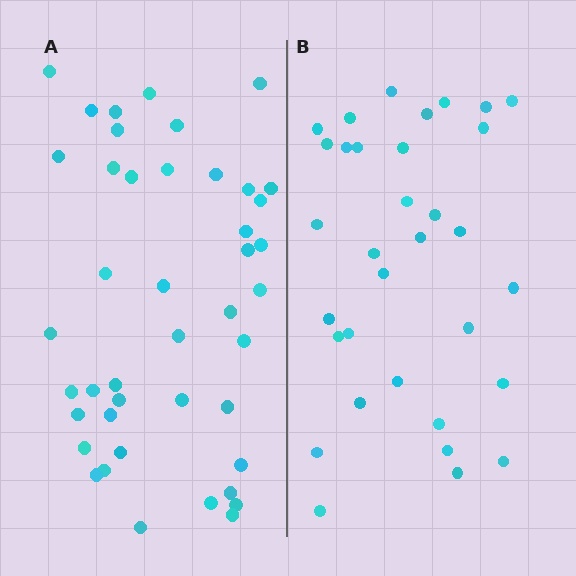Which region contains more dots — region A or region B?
Region A (the left region) has more dots.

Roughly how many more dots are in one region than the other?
Region A has roughly 10 or so more dots than region B.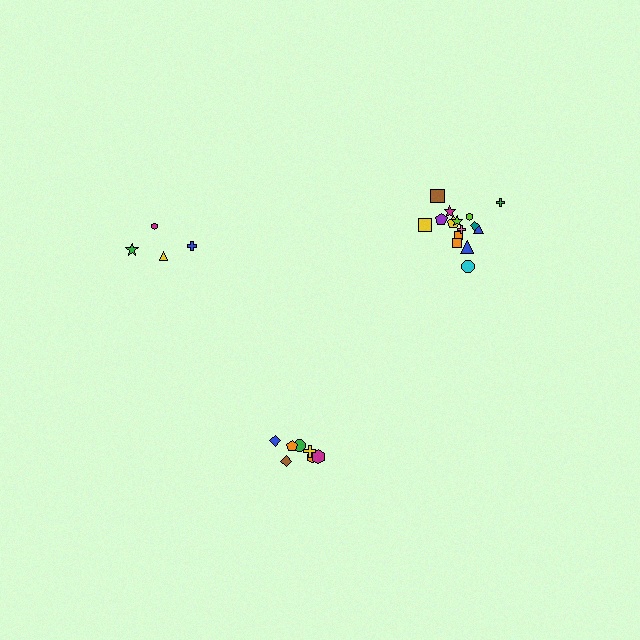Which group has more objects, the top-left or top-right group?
The top-right group.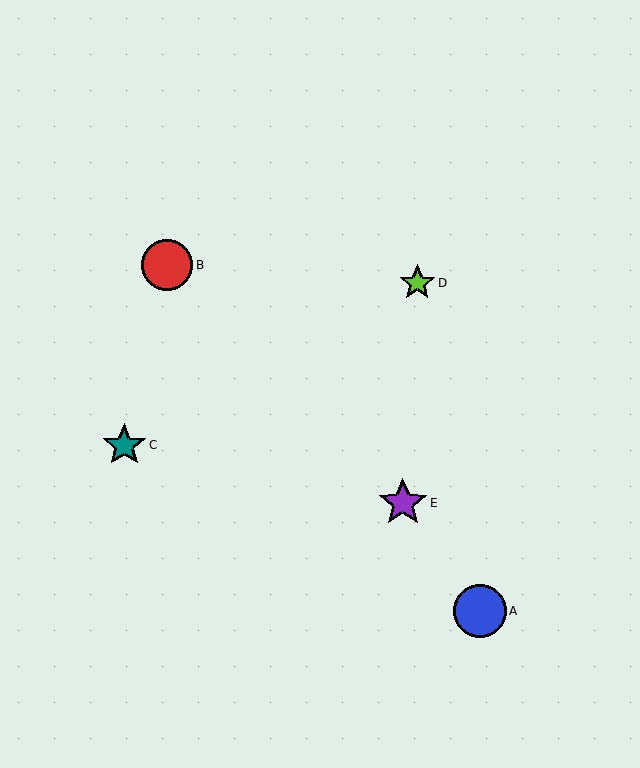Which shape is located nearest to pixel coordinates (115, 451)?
The teal star (labeled C) at (124, 445) is nearest to that location.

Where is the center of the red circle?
The center of the red circle is at (167, 265).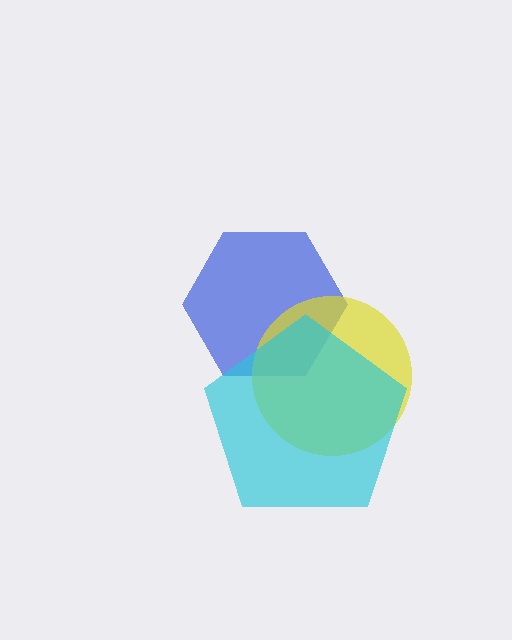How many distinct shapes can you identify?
There are 3 distinct shapes: a blue hexagon, a yellow circle, a cyan pentagon.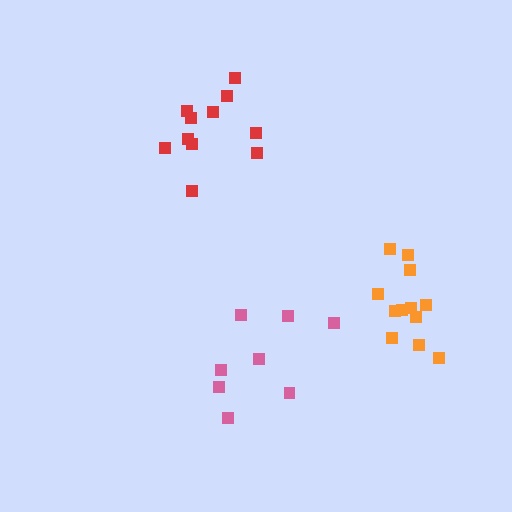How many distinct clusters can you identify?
There are 3 distinct clusters.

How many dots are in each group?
Group 1: 8 dots, Group 2: 12 dots, Group 3: 11 dots (31 total).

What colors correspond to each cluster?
The clusters are colored: pink, orange, red.